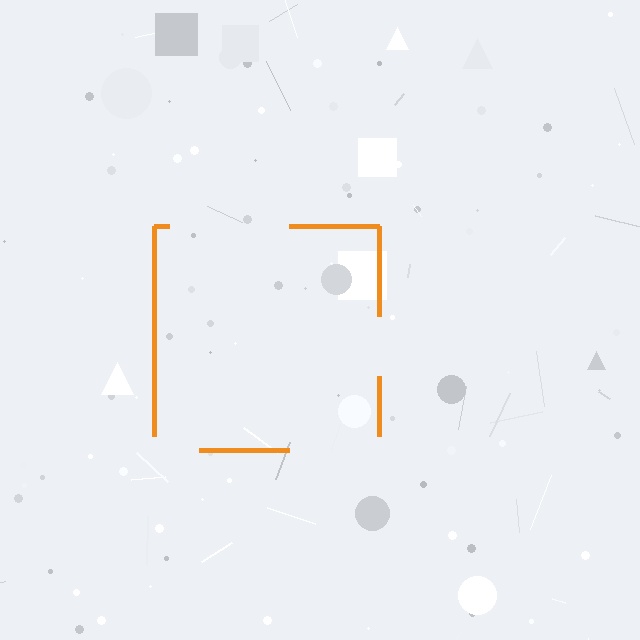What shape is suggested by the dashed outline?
The dashed outline suggests a square.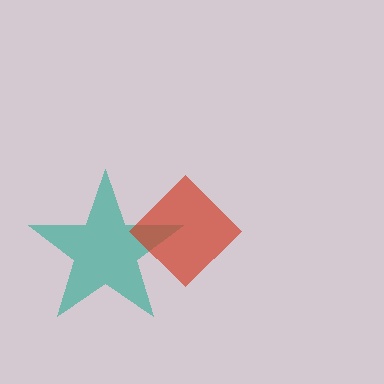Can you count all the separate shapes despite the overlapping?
Yes, there are 2 separate shapes.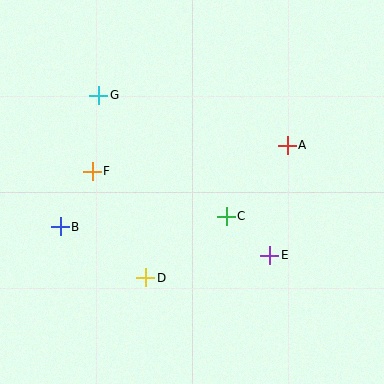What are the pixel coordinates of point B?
Point B is at (60, 227).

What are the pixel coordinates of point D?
Point D is at (146, 278).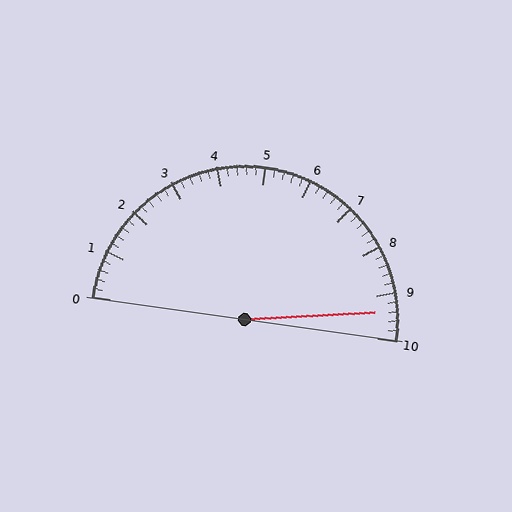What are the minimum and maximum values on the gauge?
The gauge ranges from 0 to 10.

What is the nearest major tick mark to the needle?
The nearest major tick mark is 9.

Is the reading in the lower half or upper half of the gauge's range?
The reading is in the upper half of the range (0 to 10).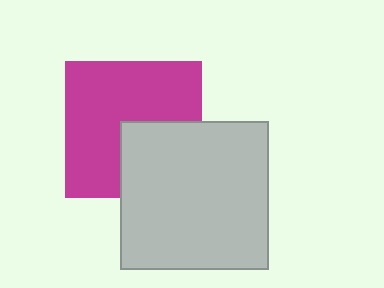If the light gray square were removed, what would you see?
You would see the complete magenta square.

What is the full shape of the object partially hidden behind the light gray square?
The partially hidden object is a magenta square.